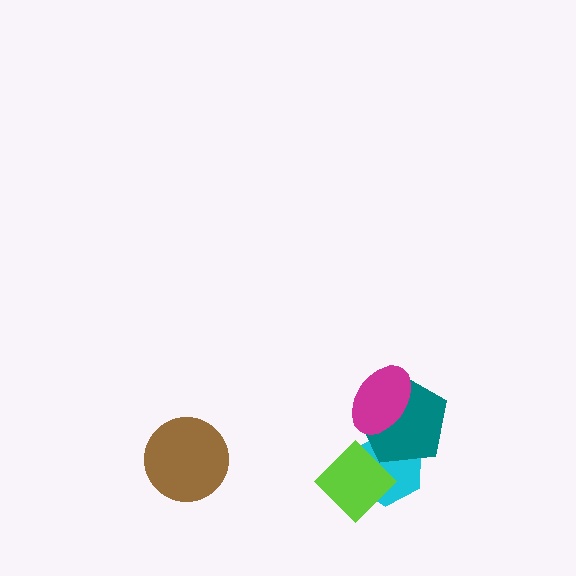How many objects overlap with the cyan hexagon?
2 objects overlap with the cyan hexagon.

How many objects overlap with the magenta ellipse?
1 object overlaps with the magenta ellipse.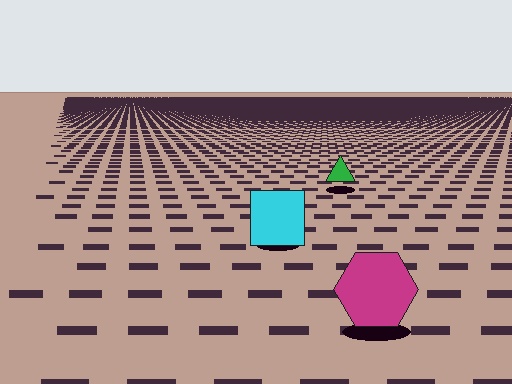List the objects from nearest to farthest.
From nearest to farthest: the magenta hexagon, the cyan square, the green triangle.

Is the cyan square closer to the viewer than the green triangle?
Yes. The cyan square is closer — you can tell from the texture gradient: the ground texture is coarser near it.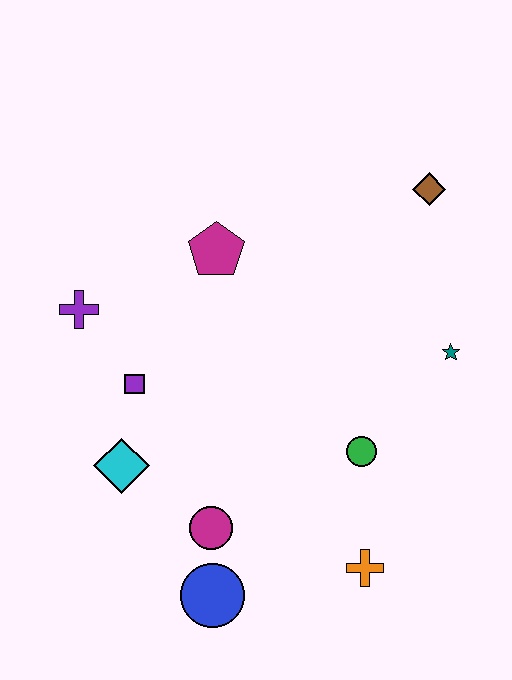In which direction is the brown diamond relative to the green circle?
The brown diamond is above the green circle.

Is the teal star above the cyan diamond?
Yes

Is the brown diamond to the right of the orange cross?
Yes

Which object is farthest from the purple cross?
The orange cross is farthest from the purple cross.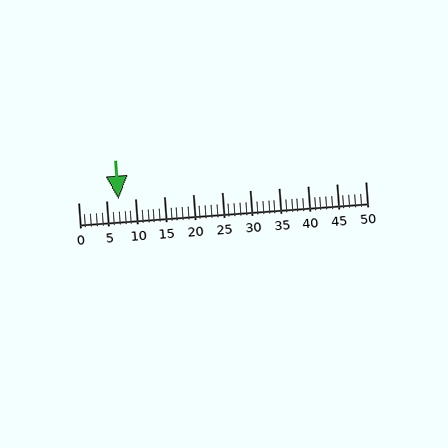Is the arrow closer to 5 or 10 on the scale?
The arrow is closer to 5.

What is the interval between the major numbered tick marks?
The major tick marks are spaced 5 units apart.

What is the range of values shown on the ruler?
The ruler shows values from 0 to 50.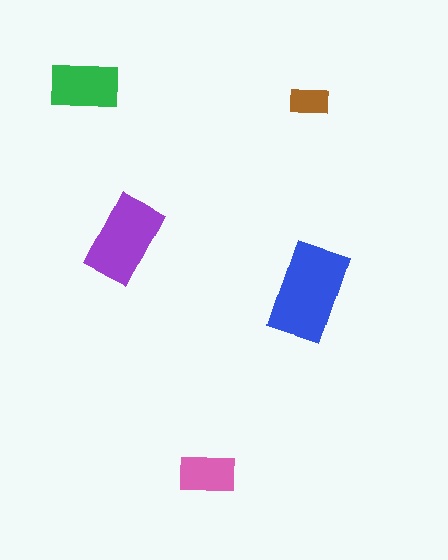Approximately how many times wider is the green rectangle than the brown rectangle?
About 2 times wider.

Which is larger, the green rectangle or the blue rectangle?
The blue one.